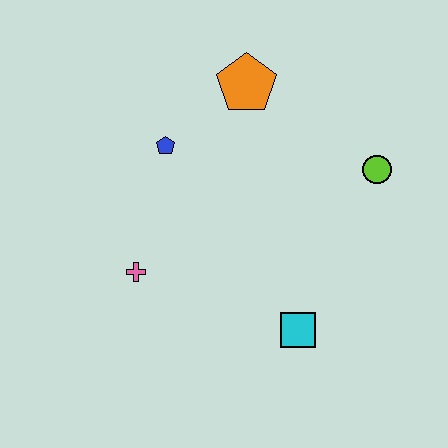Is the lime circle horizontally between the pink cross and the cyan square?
No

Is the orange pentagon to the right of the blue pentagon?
Yes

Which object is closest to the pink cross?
The blue pentagon is closest to the pink cross.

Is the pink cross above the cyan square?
Yes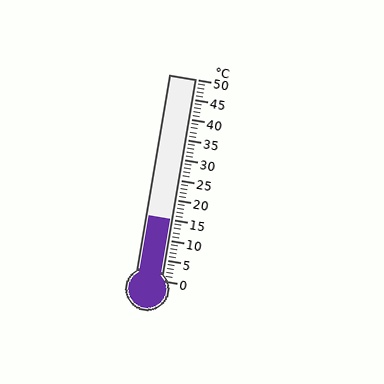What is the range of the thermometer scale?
The thermometer scale ranges from 0°C to 50°C.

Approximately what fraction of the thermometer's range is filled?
The thermometer is filled to approximately 30% of its range.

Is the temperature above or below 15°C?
The temperature is at 15°C.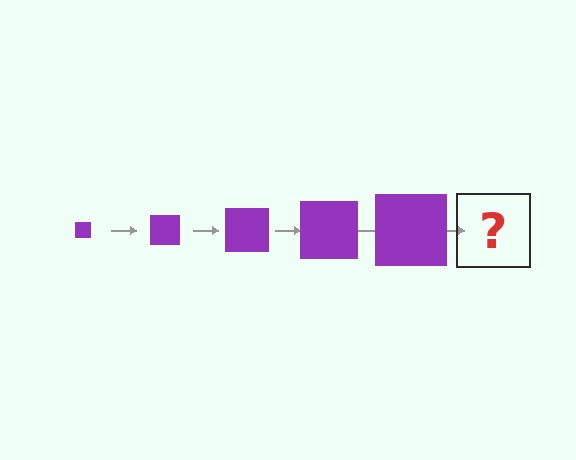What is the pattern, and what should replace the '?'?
The pattern is that the square gets progressively larger each step. The '?' should be a purple square, larger than the previous one.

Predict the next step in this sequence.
The next step is a purple square, larger than the previous one.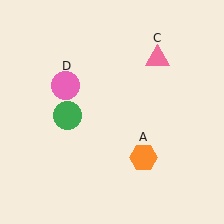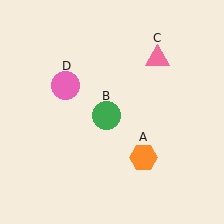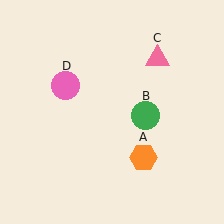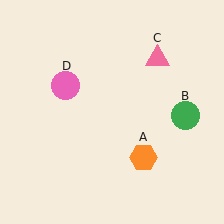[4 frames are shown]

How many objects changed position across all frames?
1 object changed position: green circle (object B).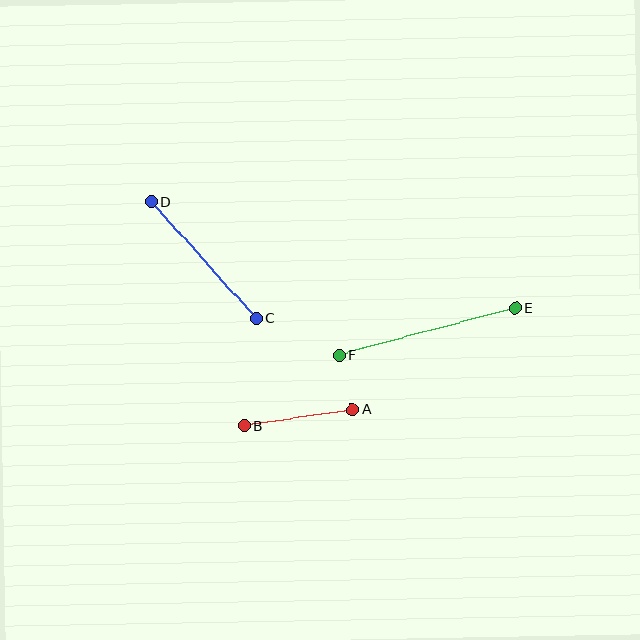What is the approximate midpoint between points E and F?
The midpoint is at approximately (427, 332) pixels.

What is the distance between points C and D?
The distance is approximately 157 pixels.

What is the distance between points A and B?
The distance is approximately 109 pixels.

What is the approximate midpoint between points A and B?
The midpoint is at approximately (298, 418) pixels.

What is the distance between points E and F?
The distance is approximately 182 pixels.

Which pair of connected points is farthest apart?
Points E and F are farthest apart.